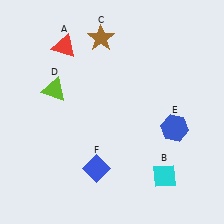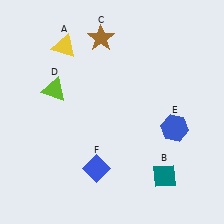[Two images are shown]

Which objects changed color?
A changed from red to yellow. B changed from cyan to teal.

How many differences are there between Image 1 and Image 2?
There are 2 differences between the two images.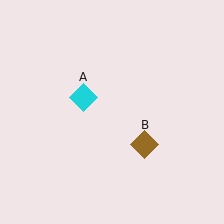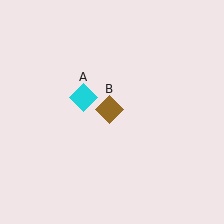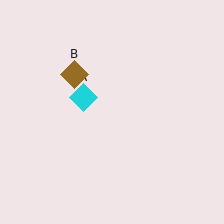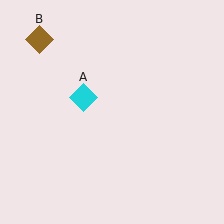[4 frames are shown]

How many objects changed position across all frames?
1 object changed position: brown diamond (object B).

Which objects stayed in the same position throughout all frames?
Cyan diamond (object A) remained stationary.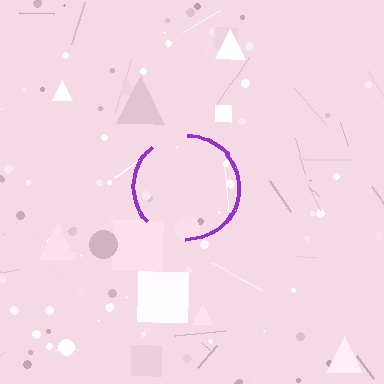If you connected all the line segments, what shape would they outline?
They would outline a circle.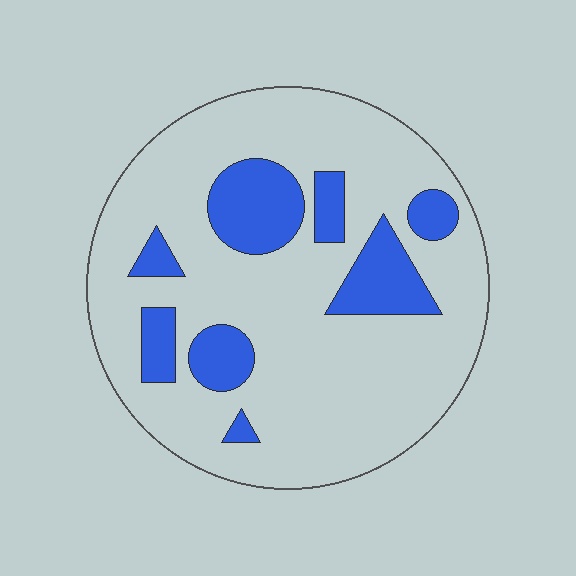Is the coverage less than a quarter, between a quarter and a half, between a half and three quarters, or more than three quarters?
Less than a quarter.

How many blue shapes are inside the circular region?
8.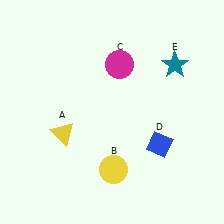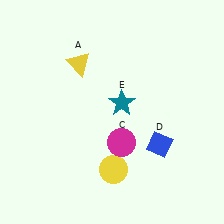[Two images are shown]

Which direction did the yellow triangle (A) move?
The yellow triangle (A) moved up.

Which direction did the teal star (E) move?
The teal star (E) moved left.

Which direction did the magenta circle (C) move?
The magenta circle (C) moved down.